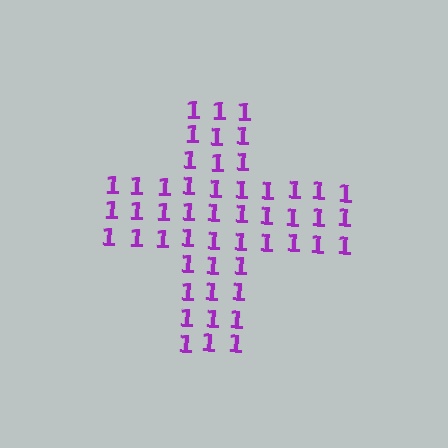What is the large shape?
The large shape is a cross.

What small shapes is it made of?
It is made of small digit 1's.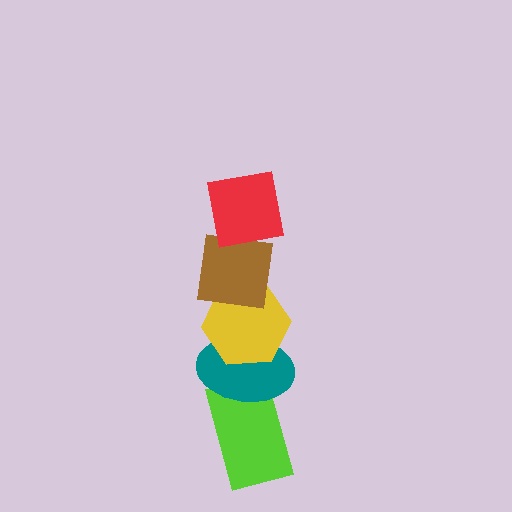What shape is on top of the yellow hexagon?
The brown square is on top of the yellow hexagon.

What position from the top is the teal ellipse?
The teal ellipse is 4th from the top.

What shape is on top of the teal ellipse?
The yellow hexagon is on top of the teal ellipse.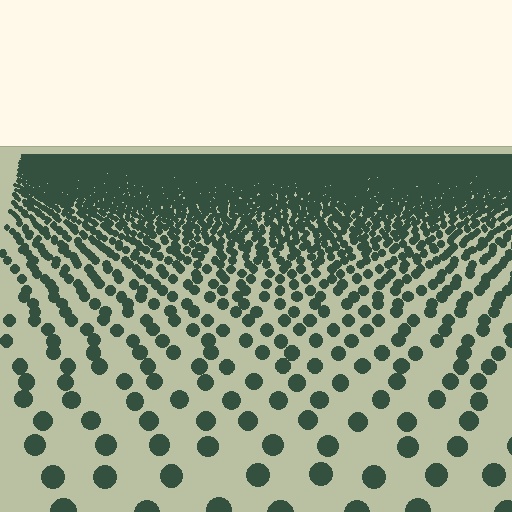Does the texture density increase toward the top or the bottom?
Density increases toward the top.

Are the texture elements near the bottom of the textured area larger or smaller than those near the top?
Larger. Near the bottom, elements are closer to the viewer and appear at a bigger on-screen size.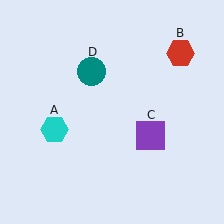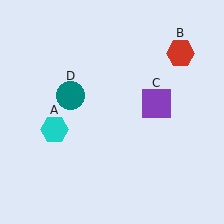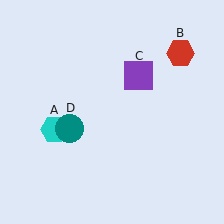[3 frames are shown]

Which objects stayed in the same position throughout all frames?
Cyan hexagon (object A) and red hexagon (object B) remained stationary.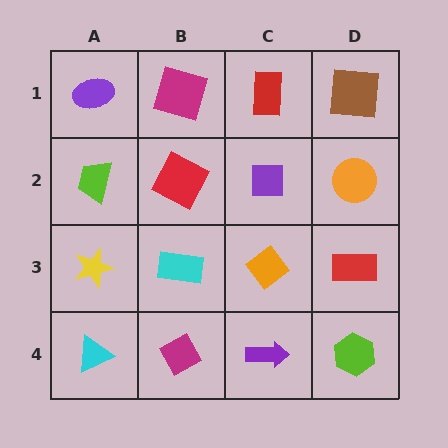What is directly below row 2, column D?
A red rectangle.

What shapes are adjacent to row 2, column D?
A brown square (row 1, column D), a red rectangle (row 3, column D), a purple square (row 2, column C).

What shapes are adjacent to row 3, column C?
A purple square (row 2, column C), a purple arrow (row 4, column C), a cyan rectangle (row 3, column B), a red rectangle (row 3, column D).